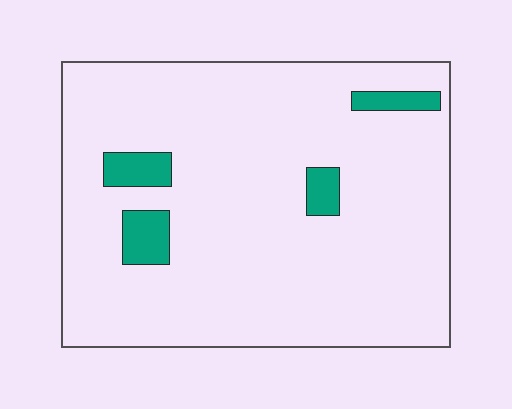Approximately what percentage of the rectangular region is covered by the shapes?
Approximately 10%.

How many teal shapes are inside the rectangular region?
4.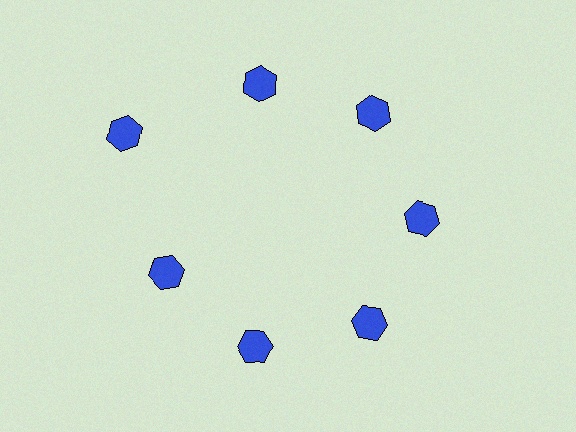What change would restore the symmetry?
The symmetry would be restored by moving it inward, back onto the ring so that all 7 hexagons sit at equal angles and equal distance from the center.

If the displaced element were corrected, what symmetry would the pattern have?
It would have 7-fold rotational symmetry — the pattern would map onto itself every 51 degrees.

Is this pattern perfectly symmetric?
No. The 7 blue hexagons are arranged in a ring, but one element near the 10 o'clock position is pushed outward from the center, breaking the 7-fold rotational symmetry.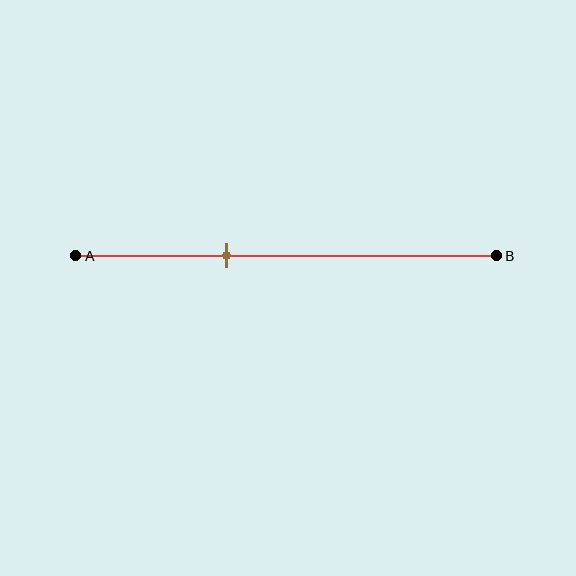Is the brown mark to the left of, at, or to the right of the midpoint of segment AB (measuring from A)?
The brown mark is to the left of the midpoint of segment AB.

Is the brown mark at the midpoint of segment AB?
No, the mark is at about 35% from A, not at the 50% midpoint.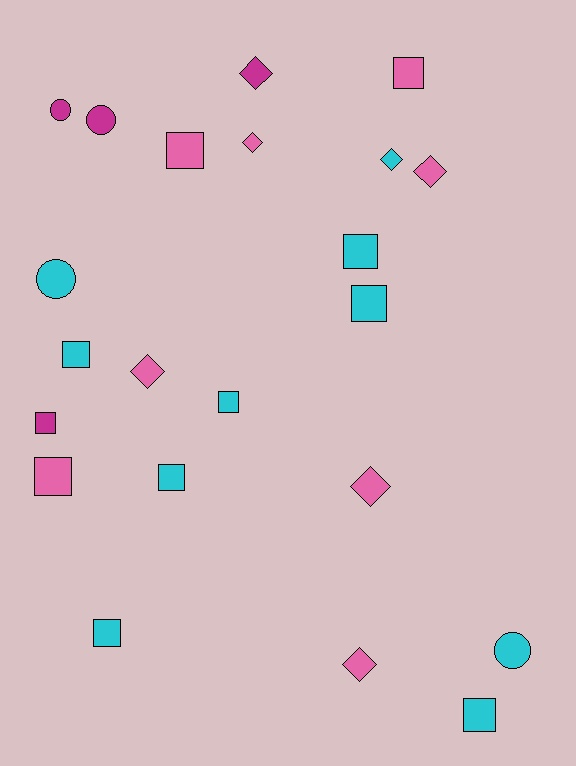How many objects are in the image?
There are 22 objects.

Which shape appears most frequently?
Square, with 11 objects.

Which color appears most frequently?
Cyan, with 10 objects.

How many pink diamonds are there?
There are 5 pink diamonds.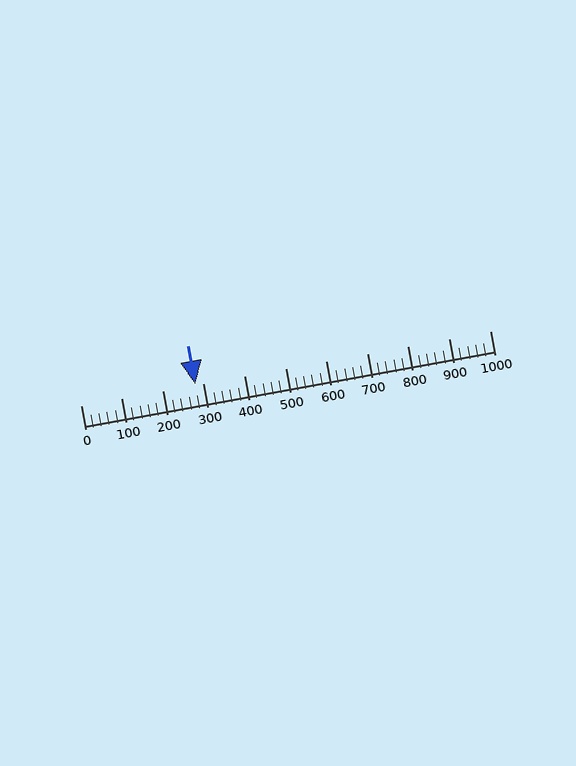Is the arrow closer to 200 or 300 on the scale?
The arrow is closer to 300.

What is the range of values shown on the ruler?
The ruler shows values from 0 to 1000.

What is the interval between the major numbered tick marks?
The major tick marks are spaced 100 units apart.